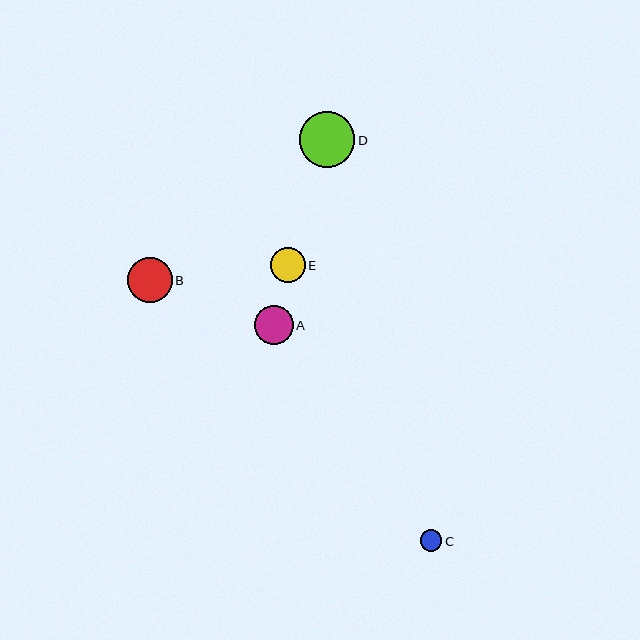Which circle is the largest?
Circle D is the largest with a size of approximately 55 pixels.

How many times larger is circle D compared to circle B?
Circle D is approximately 1.2 times the size of circle B.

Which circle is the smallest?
Circle C is the smallest with a size of approximately 22 pixels.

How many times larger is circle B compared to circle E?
Circle B is approximately 1.3 times the size of circle E.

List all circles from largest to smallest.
From largest to smallest: D, B, A, E, C.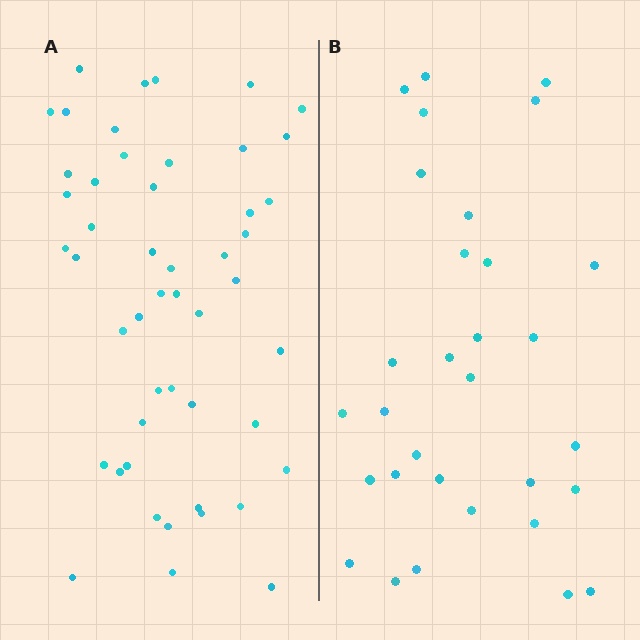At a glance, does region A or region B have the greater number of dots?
Region A (the left region) has more dots.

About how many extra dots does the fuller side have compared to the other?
Region A has approximately 20 more dots than region B.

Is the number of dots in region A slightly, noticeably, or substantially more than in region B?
Region A has substantially more. The ratio is roughly 1.6 to 1.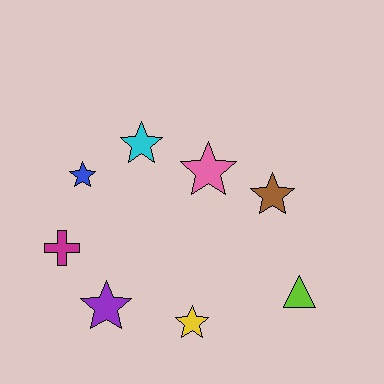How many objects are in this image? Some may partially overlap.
There are 8 objects.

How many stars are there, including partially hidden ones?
There are 6 stars.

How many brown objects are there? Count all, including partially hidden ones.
There is 1 brown object.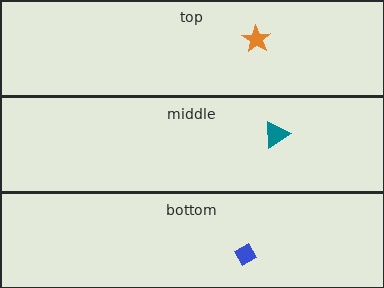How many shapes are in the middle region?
1.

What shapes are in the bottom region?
The blue diamond.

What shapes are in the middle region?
The teal triangle.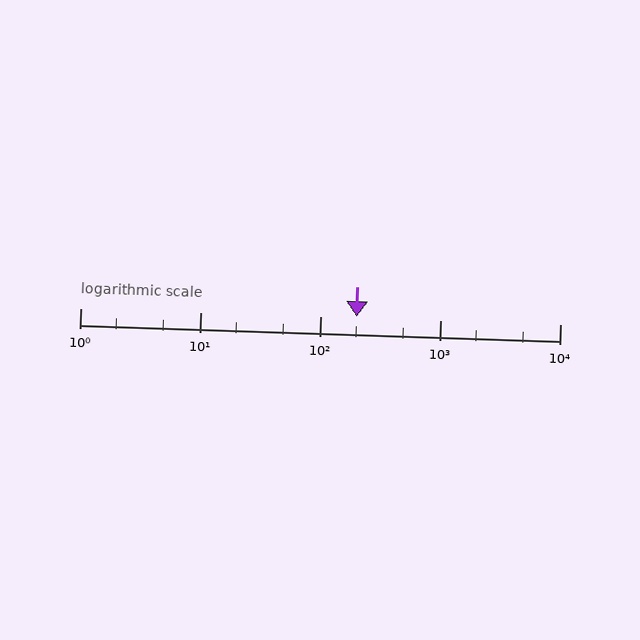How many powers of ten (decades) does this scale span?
The scale spans 4 decades, from 1 to 10000.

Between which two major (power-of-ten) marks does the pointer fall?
The pointer is between 100 and 1000.